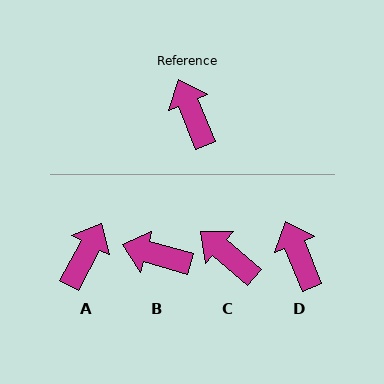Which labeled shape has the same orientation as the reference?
D.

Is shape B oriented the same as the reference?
No, it is off by about 52 degrees.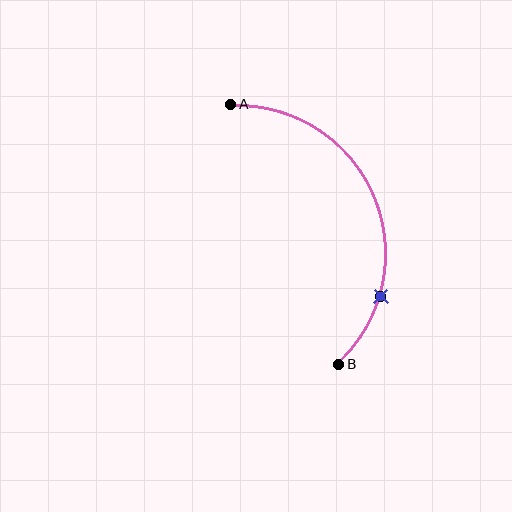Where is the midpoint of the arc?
The arc midpoint is the point on the curve farthest from the straight line joining A and B. It sits to the right of that line.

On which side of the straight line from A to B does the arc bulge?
The arc bulges to the right of the straight line connecting A and B.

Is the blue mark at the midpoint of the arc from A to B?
No. The blue mark lies on the arc but is closer to endpoint B. The arc midpoint would be at the point on the curve equidistant along the arc from both A and B.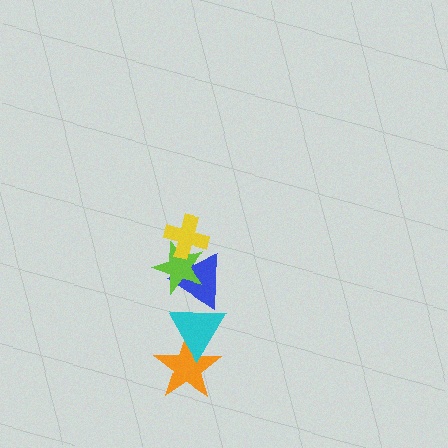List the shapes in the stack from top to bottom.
From top to bottom: the yellow cross, the lime star, the blue triangle, the cyan triangle, the orange star.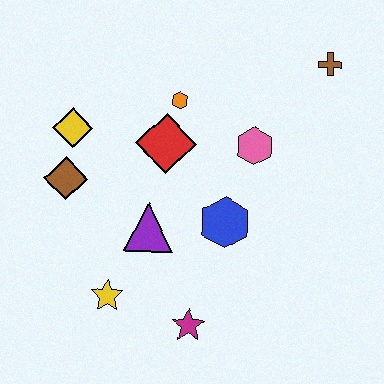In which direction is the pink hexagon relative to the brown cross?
The pink hexagon is below the brown cross.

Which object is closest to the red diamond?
The orange hexagon is closest to the red diamond.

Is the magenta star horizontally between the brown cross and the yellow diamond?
Yes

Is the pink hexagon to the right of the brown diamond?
Yes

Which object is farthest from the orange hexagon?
The magenta star is farthest from the orange hexagon.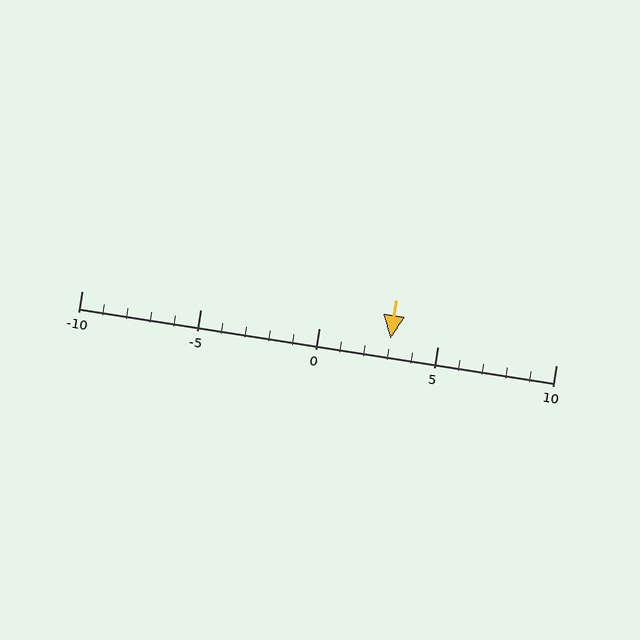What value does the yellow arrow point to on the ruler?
The yellow arrow points to approximately 3.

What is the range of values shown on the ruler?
The ruler shows values from -10 to 10.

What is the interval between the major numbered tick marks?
The major tick marks are spaced 5 units apart.